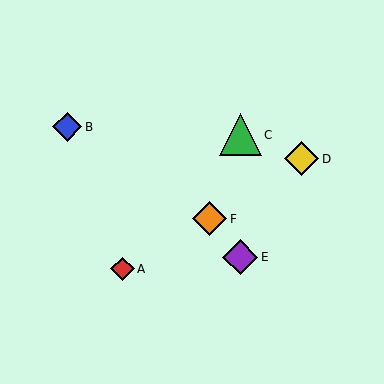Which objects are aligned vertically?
Objects C, E are aligned vertically.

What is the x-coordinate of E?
Object E is at x≈240.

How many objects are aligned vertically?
2 objects (C, E) are aligned vertically.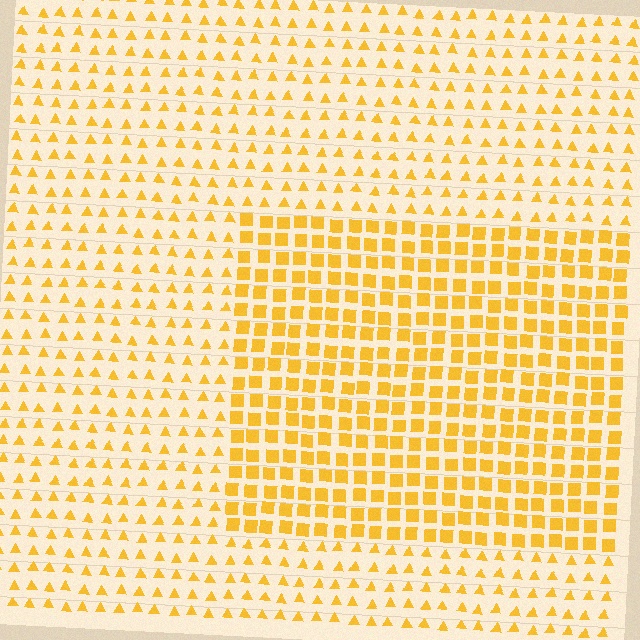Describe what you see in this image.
The image is filled with small yellow elements arranged in a uniform grid. A rectangle-shaped region contains squares, while the surrounding area contains triangles. The boundary is defined purely by the change in element shape.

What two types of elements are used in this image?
The image uses squares inside the rectangle region and triangles outside it.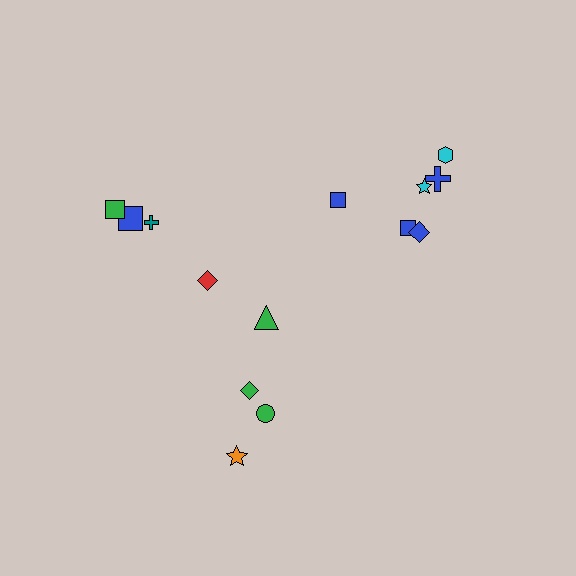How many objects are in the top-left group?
There are 4 objects.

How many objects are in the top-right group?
There are 6 objects.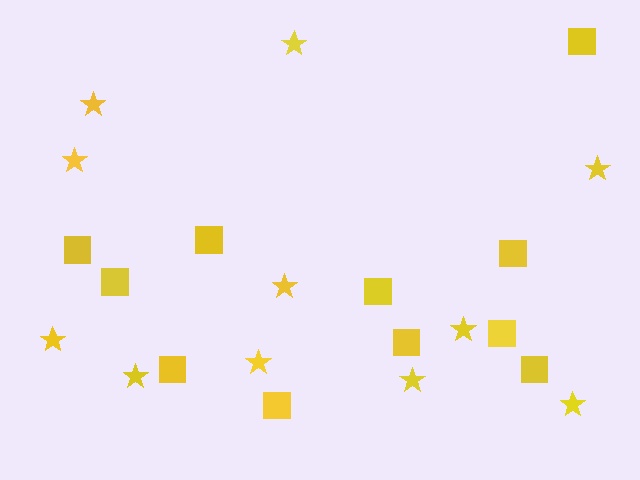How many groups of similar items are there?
There are 2 groups: one group of stars (11) and one group of squares (11).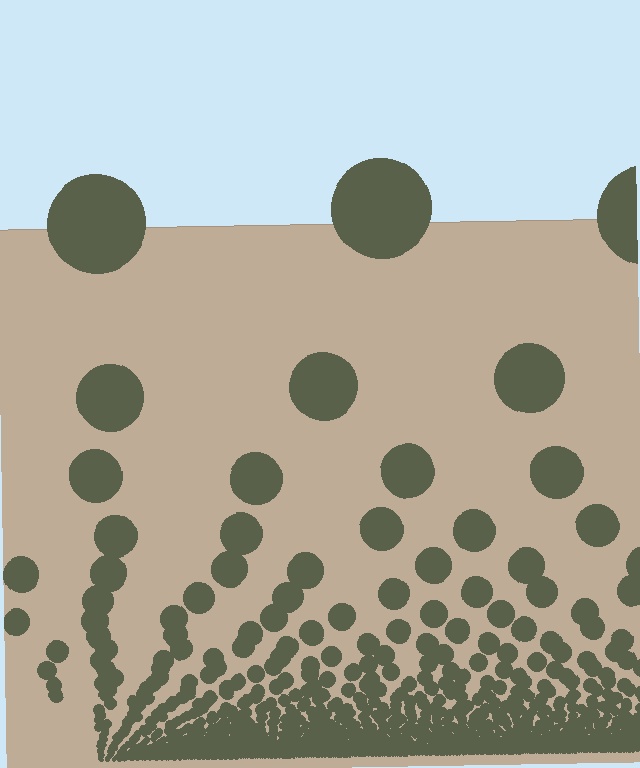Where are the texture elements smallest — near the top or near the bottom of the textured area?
Near the bottom.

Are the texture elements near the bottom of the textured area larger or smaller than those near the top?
Smaller. The gradient is inverted — elements near the bottom are smaller and denser.